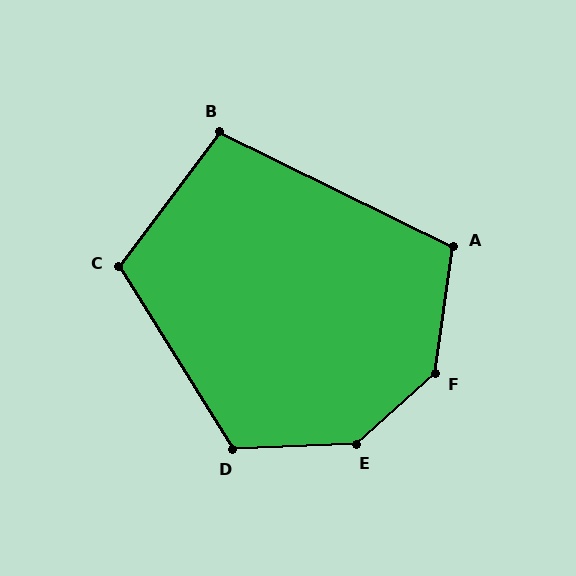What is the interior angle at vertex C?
Approximately 111 degrees (obtuse).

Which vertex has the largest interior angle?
E, at approximately 141 degrees.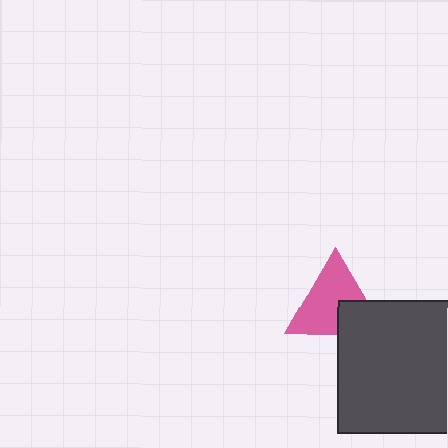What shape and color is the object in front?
The object in front is a dark gray square.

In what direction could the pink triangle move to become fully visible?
The pink triangle could move toward the upper-left. That would shift it out from behind the dark gray square entirely.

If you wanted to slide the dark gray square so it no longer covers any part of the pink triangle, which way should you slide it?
Slide it toward the lower-right — that is the most direct way to separate the two shapes.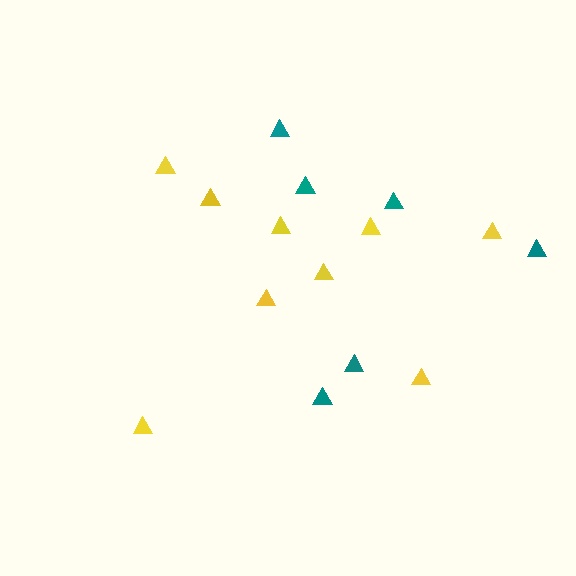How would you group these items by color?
There are 2 groups: one group of teal triangles (6) and one group of yellow triangles (9).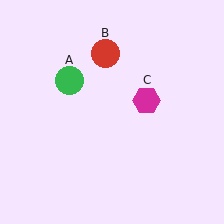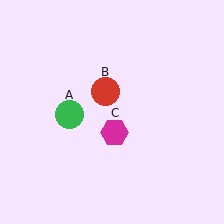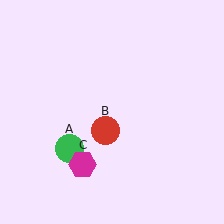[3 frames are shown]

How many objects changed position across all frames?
3 objects changed position: green circle (object A), red circle (object B), magenta hexagon (object C).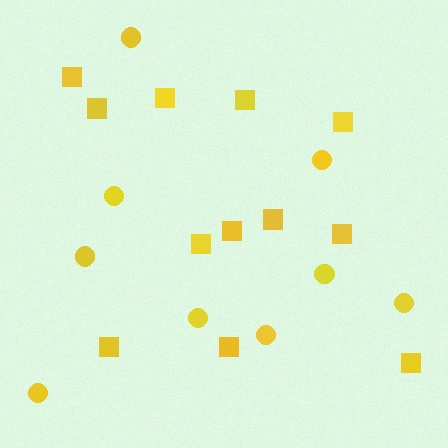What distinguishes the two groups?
There are 2 groups: one group of squares (12) and one group of circles (9).